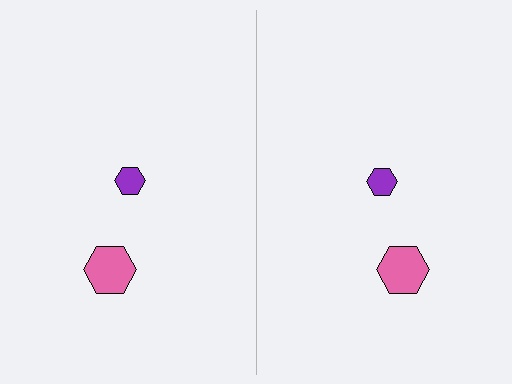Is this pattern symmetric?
Yes, this pattern has bilateral (reflection) symmetry.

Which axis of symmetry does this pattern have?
The pattern has a vertical axis of symmetry running through the center of the image.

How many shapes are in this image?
There are 4 shapes in this image.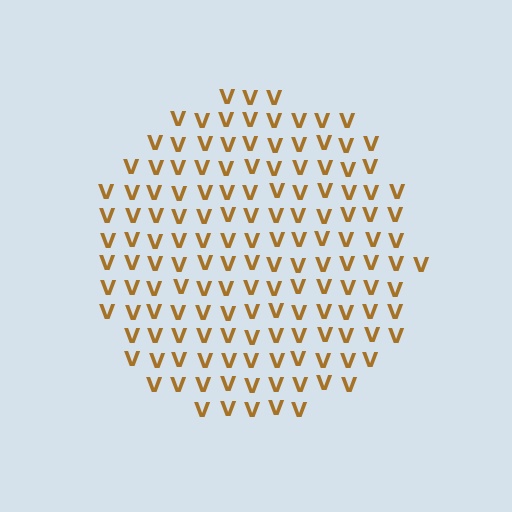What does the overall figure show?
The overall figure shows a circle.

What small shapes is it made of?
It is made of small letter V's.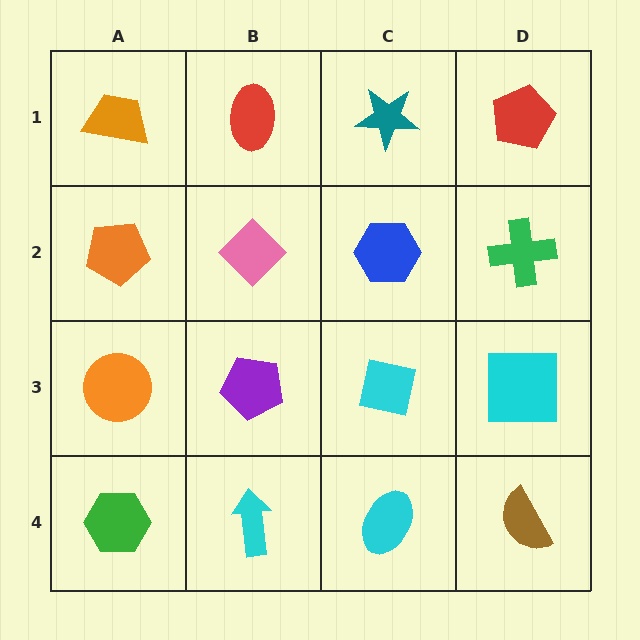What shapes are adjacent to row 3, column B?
A pink diamond (row 2, column B), a cyan arrow (row 4, column B), an orange circle (row 3, column A), a cyan square (row 3, column C).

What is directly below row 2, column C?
A cyan square.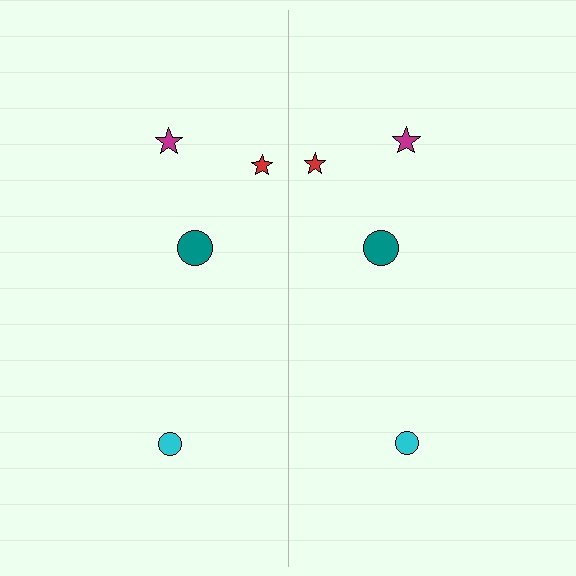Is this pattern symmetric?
Yes, this pattern has bilateral (reflection) symmetry.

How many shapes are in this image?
There are 8 shapes in this image.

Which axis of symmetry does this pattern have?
The pattern has a vertical axis of symmetry running through the center of the image.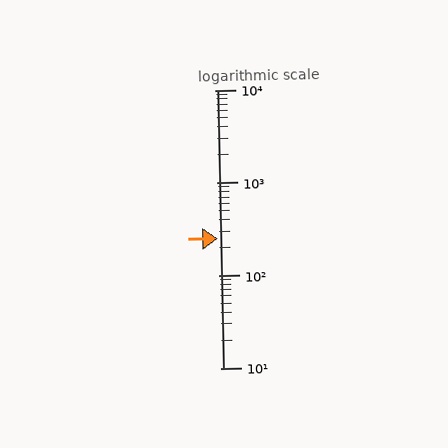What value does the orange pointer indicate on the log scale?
The pointer indicates approximately 250.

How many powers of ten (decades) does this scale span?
The scale spans 3 decades, from 10 to 10000.